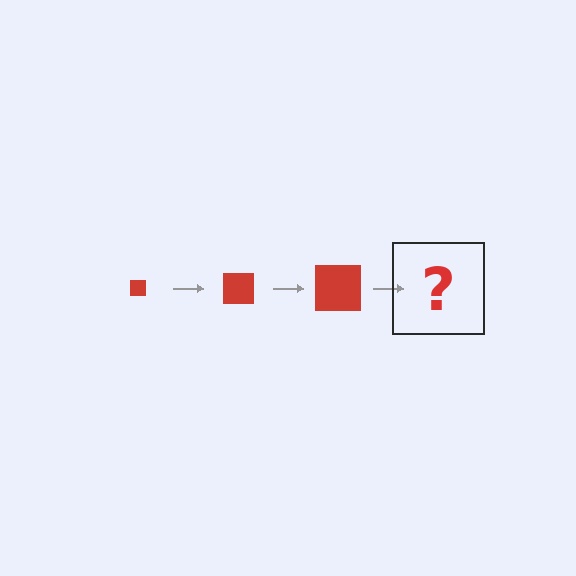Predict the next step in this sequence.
The next step is a red square, larger than the previous one.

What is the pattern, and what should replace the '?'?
The pattern is that the square gets progressively larger each step. The '?' should be a red square, larger than the previous one.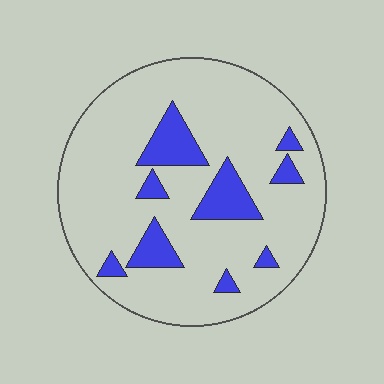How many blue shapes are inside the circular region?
9.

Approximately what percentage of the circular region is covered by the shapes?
Approximately 15%.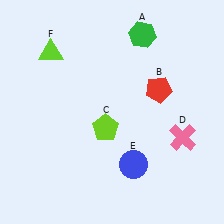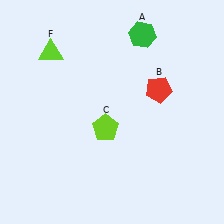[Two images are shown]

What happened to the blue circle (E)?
The blue circle (E) was removed in Image 2. It was in the bottom-right area of Image 1.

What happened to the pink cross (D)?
The pink cross (D) was removed in Image 2. It was in the bottom-right area of Image 1.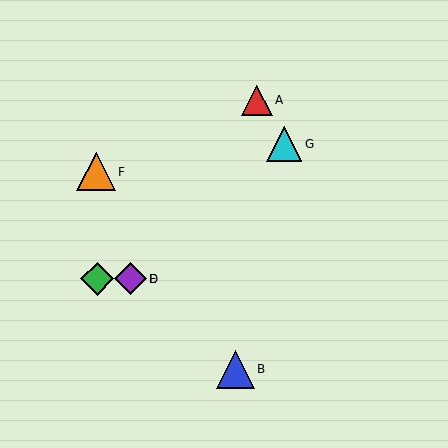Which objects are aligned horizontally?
Objects C, D, E are aligned horizontally.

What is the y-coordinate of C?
Object C is at y≈279.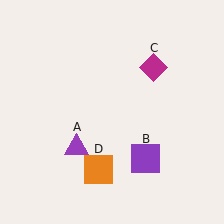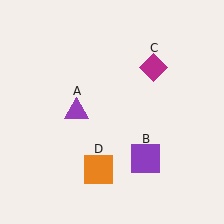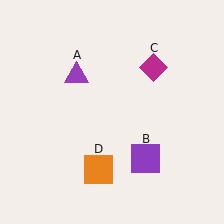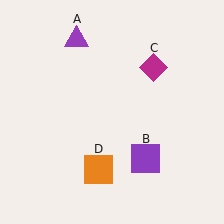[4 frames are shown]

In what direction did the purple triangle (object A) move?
The purple triangle (object A) moved up.